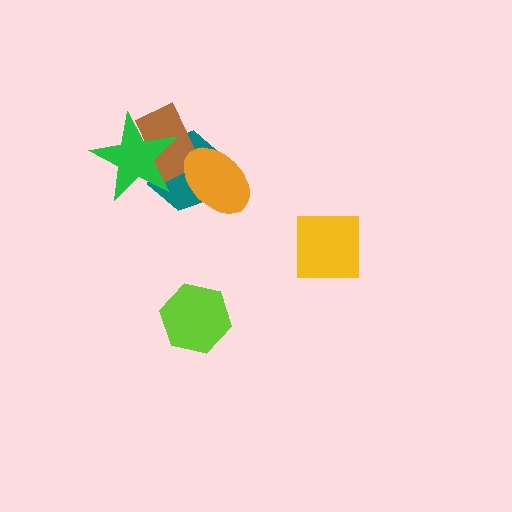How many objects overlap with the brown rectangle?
3 objects overlap with the brown rectangle.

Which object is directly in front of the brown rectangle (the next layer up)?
The green star is directly in front of the brown rectangle.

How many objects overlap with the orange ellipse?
2 objects overlap with the orange ellipse.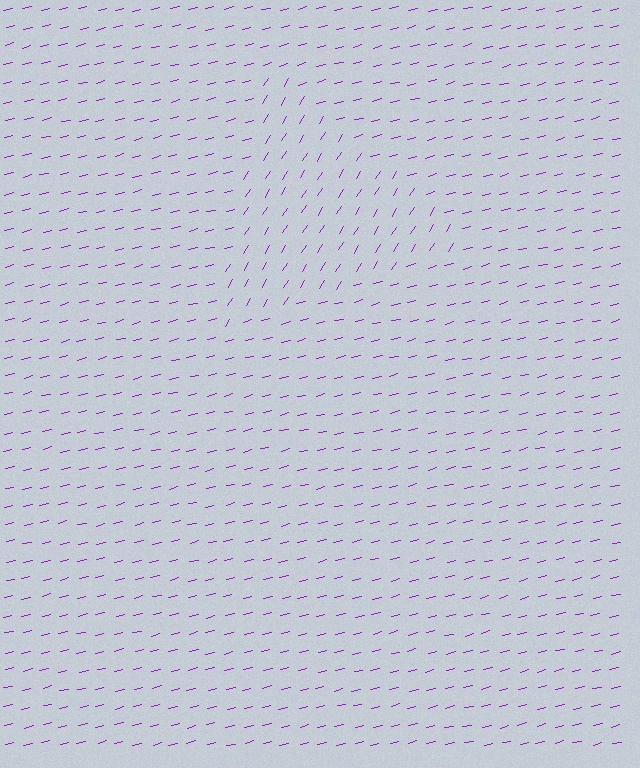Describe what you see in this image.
The image is filled with small purple line segments. A triangle region in the image has lines oriented differently from the surrounding lines, creating a visible texture boundary.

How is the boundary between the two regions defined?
The boundary is defined purely by a change in line orientation (approximately 45 degrees difference). All lines are the same color and thickness.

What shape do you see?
I see a triangle.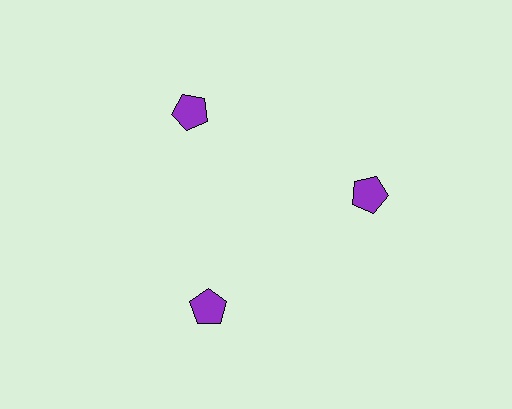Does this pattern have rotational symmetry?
Yes, this pattern has 3-fold rotational symmetry. It looks the same after rotating 120 degrees around the center.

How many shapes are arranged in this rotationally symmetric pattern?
There are 3 shapes, arranged in 3 groups of 1.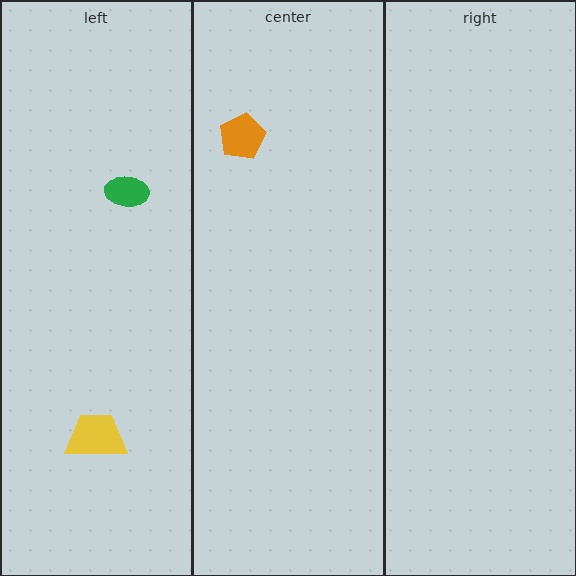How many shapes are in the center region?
1.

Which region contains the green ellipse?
The left region.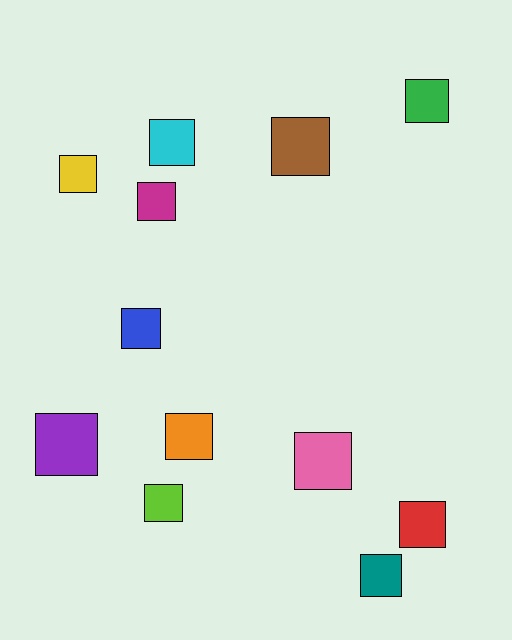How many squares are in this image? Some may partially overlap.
There are 12 squares.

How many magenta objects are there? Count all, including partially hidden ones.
There is 1 magenta object.